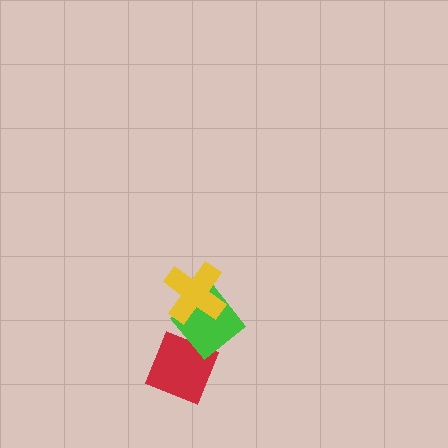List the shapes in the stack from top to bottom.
From top to bottom: the yellow cross, the green diamond, the red diamond.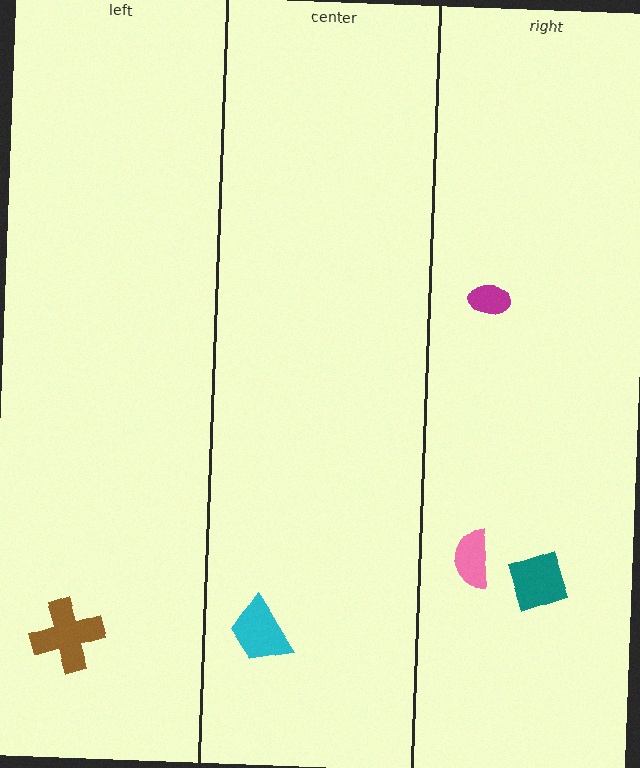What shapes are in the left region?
The brown cross.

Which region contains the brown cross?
The left region.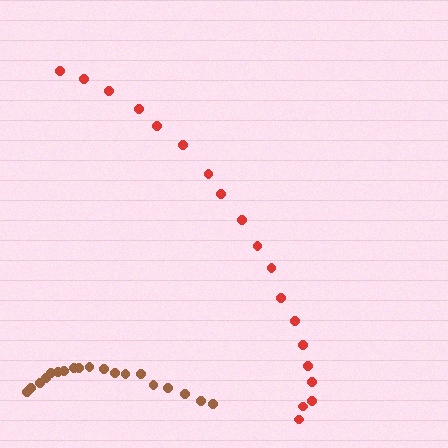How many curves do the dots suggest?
There are 2 distinct paths.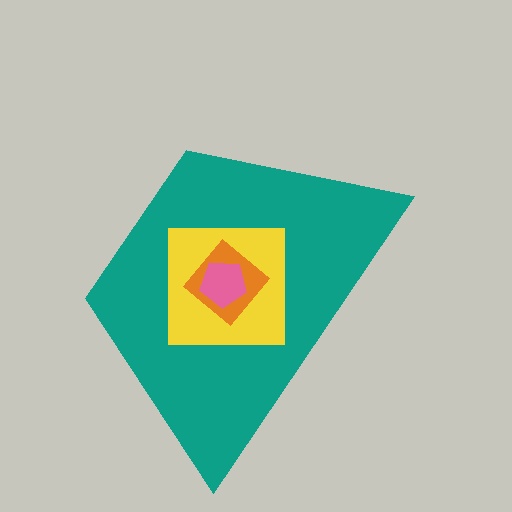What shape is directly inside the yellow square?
The orange diamond.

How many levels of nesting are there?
4.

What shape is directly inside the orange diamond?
The pink pentagon.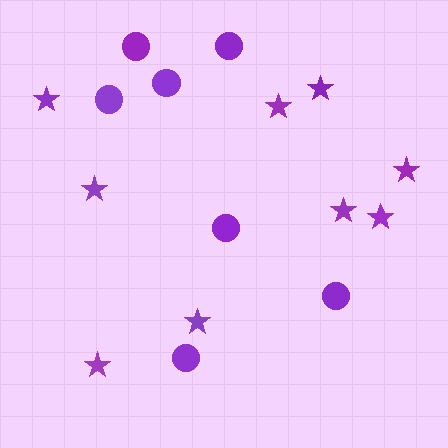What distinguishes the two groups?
There are 2 groups: one group of stars (9) and one group of circles (7).